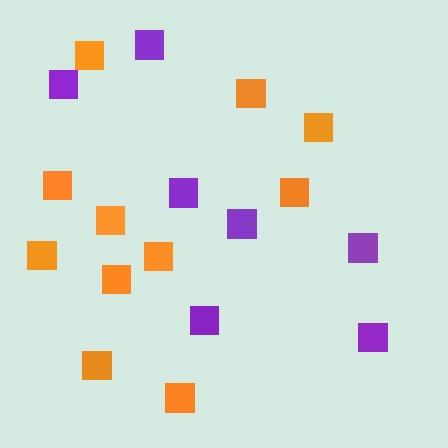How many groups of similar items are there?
There are 2 groups: one group of orange squares (11) and one group of purple squares (7).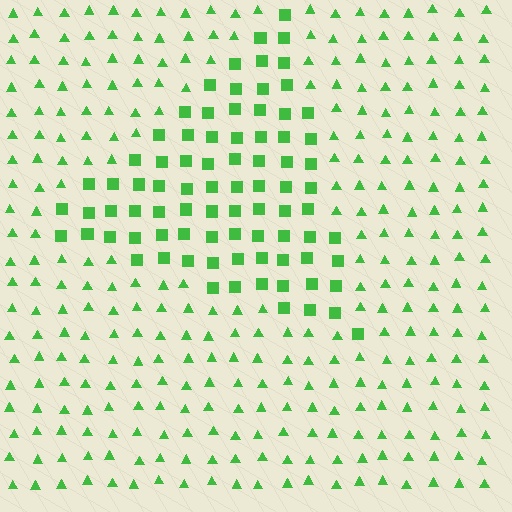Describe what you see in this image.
The image is filled with small green elements arranged in a uniform grid. A triangle-shaped region contains squares, while the surrounding area contains triangles. The boundary is defined purely by the change in element shape.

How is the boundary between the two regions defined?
The boundary is defined by a change in element shape: squares inside vs. triangles outside. All elements share the same color and spacing.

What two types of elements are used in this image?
The image uses squares inside the triangle region and triangles outside it.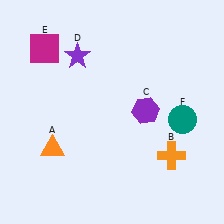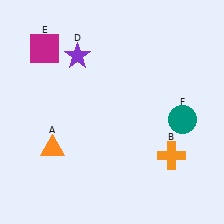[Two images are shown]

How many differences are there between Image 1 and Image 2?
There is 1 difference between the two images.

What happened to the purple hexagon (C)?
The purple hexagon (C) was removed in Image 2. It was in the top-right area of Image 1.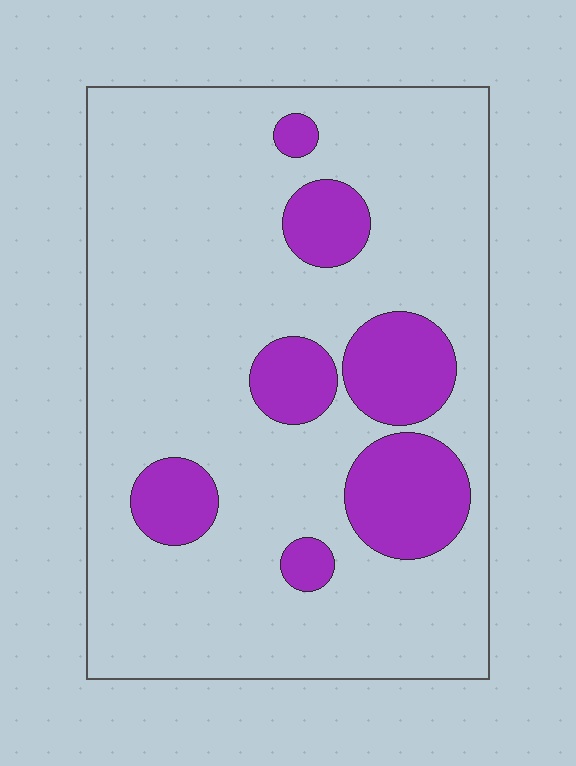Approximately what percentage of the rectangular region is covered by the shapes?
Approximately 20%.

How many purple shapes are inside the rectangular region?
7.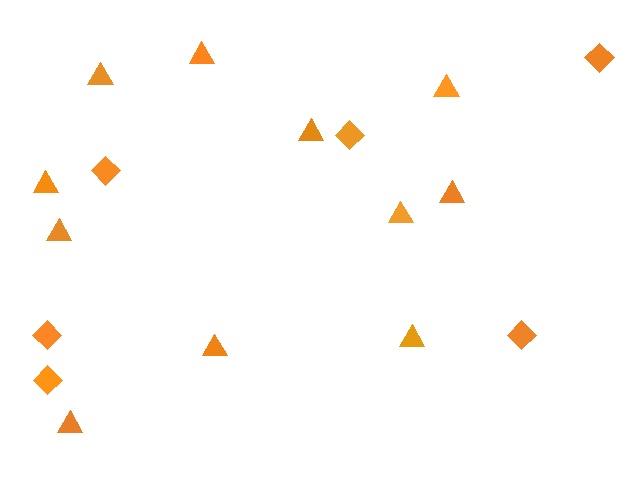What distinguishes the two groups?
There are 2 groups: one group of triangles (11) and one group of diamonds (6).